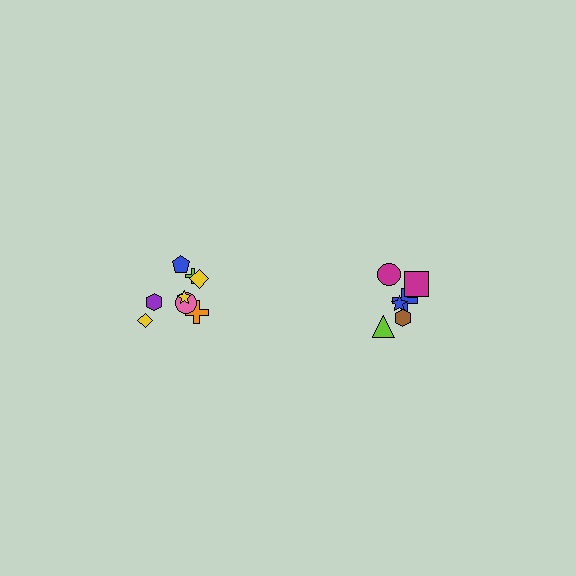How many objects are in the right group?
There are 6 objects.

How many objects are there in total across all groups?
There are 14 objects.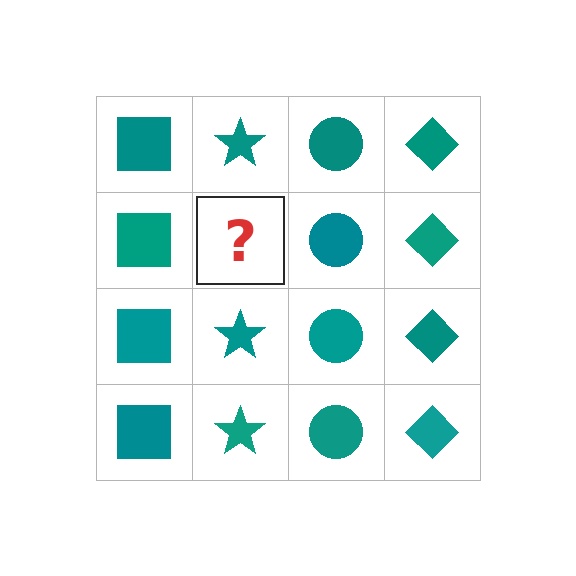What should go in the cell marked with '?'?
The missing cell should contain a teal star.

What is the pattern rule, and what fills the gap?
The rule is that each column has a consistent shape. The gap should be filled with a teal star.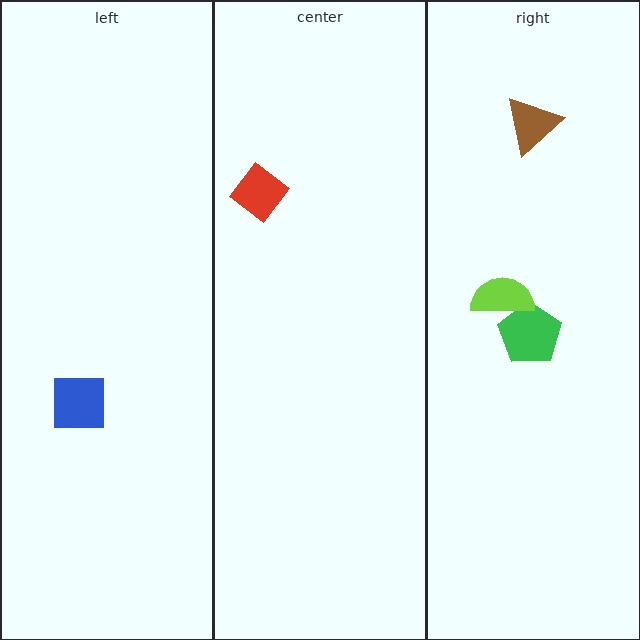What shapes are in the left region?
The blue square.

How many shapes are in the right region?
3.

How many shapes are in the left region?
1.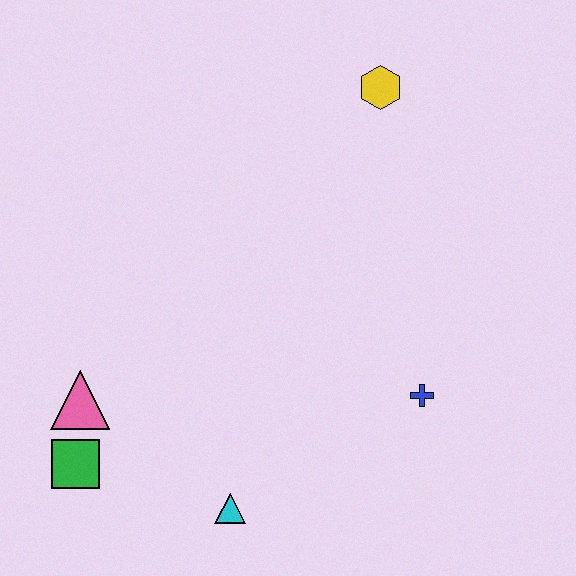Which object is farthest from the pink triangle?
The yellow hexagon is farthest from the pink triangle.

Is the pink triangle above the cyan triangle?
Yes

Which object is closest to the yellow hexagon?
The blue cross is closest to the yellow hexagon.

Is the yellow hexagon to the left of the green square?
No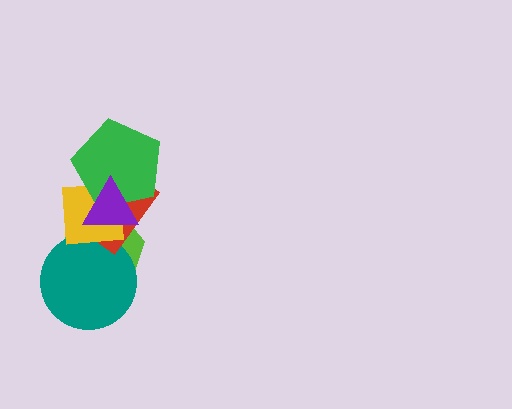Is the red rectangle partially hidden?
Yes, it is partially covered by another shape.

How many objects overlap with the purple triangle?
4 objects overlap with the purple triangle.